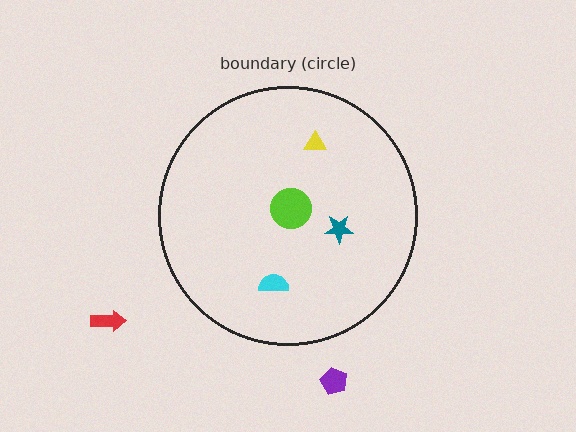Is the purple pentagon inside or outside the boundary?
Outside.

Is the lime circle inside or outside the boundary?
Inside.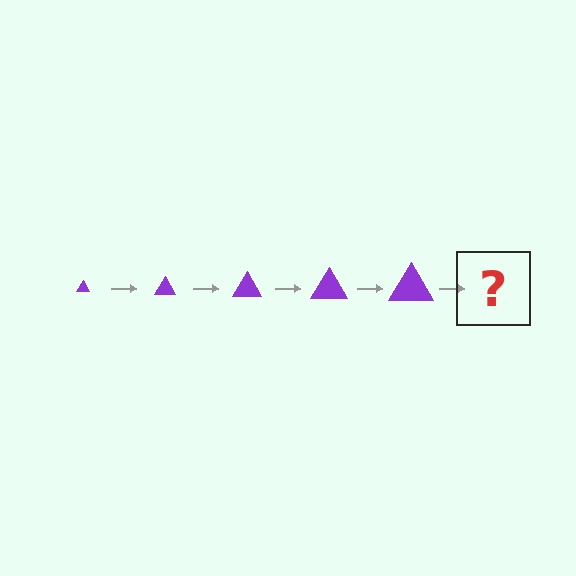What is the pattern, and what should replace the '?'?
The pattern is that the triangle gets progressively larger each step. The '?' should be a purple triangle, larger than the previous one.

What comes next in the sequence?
The next element should be a purple triangle, larger than the previous one.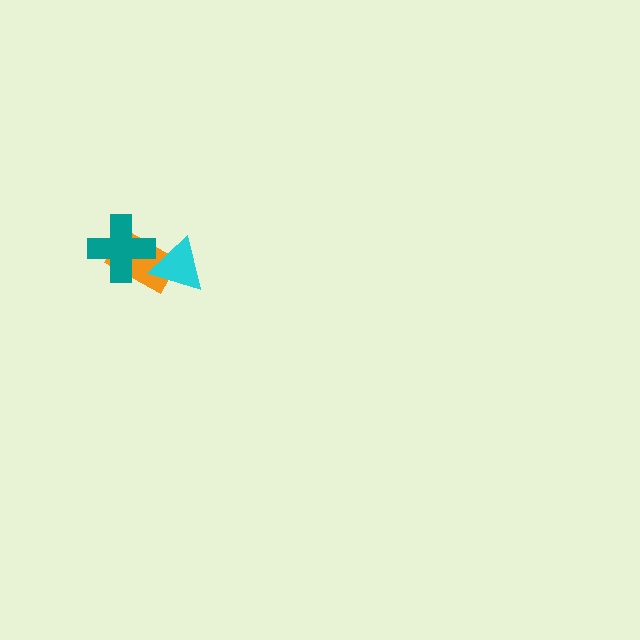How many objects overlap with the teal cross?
1 object overlaps with the teal cross.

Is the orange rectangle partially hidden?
Yes, it is partially covered by another shape.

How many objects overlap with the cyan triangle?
1 object overlaps with the cyan triangle.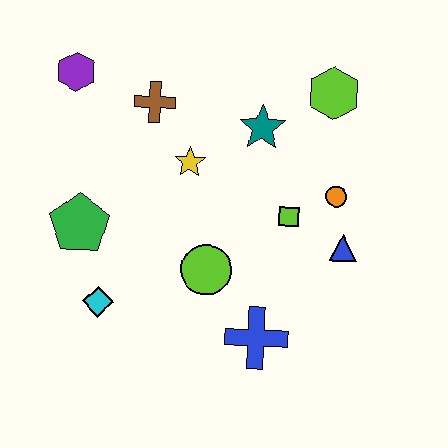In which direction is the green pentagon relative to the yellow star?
The green pentagon is to the left of the yellow star.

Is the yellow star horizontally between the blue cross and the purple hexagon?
Yes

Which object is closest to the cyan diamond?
The green pentagon is closest to the cyan diamond.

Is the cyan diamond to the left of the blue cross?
Yes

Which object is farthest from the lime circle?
The purple hexagon is farthest from the lime circle.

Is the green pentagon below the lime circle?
No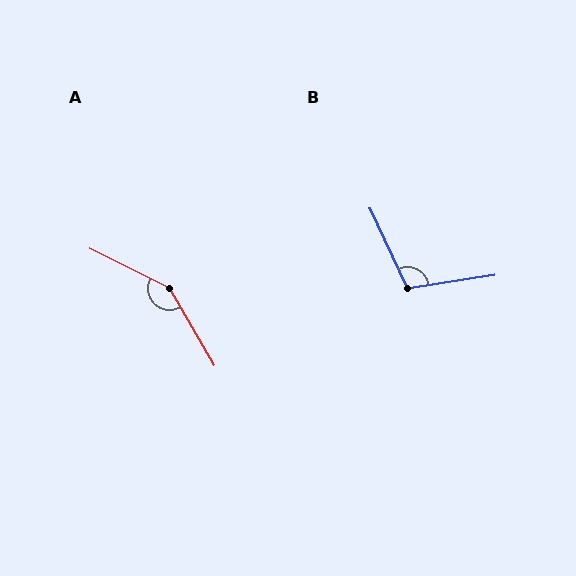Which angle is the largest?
A, at approximately 147 degrees.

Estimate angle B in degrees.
Approximately 106 degrees.